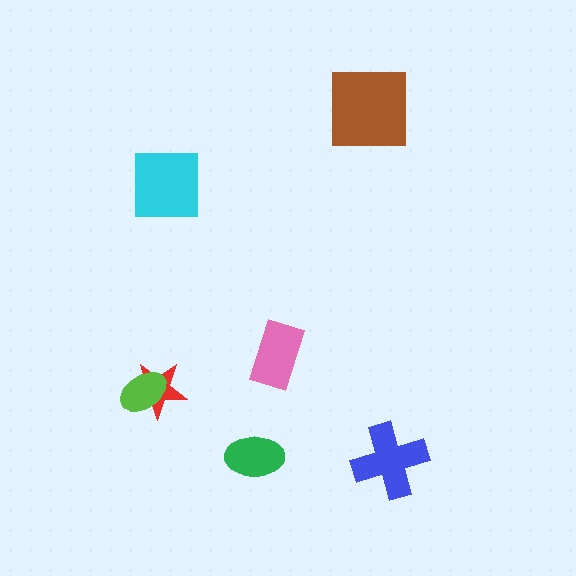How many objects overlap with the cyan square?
0 objects overlap with the cyan square.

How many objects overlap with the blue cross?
0 objects overlap with the blue cross.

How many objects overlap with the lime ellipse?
1 object overlaps with the lime ellipse.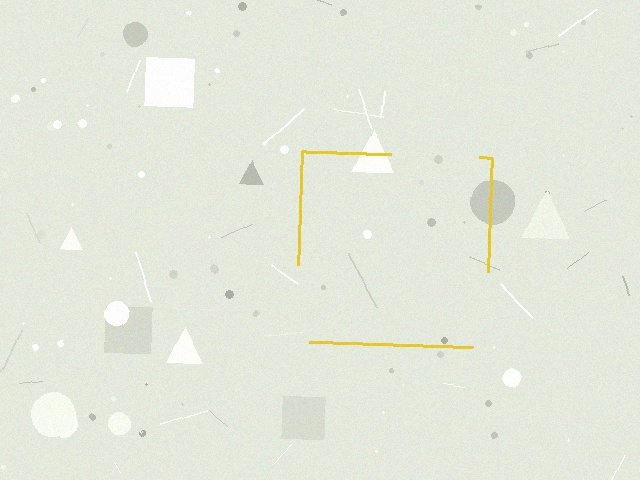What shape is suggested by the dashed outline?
The dashed outline suggests a square.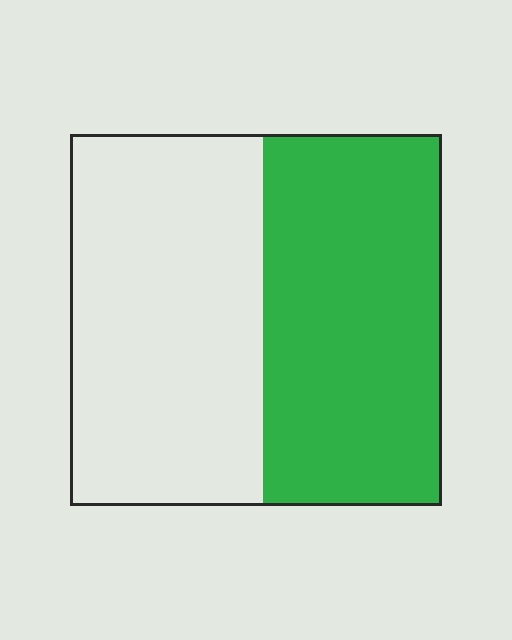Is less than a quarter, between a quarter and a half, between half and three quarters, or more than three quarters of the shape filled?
Between a quarter and a half.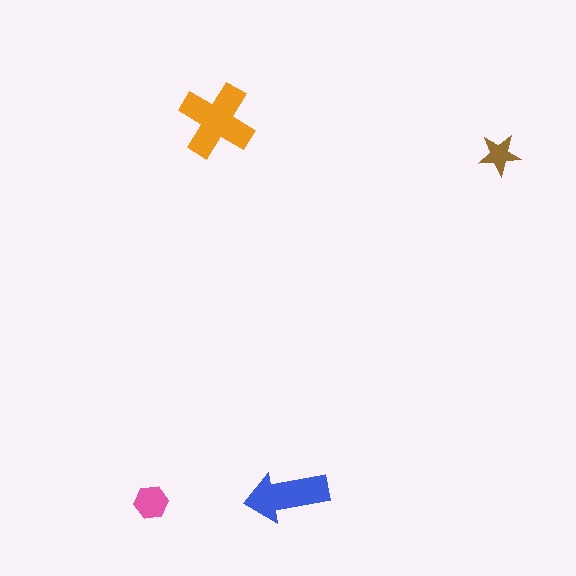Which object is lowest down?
The pink hexagon is bottommost.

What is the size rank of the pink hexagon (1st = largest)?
3rd.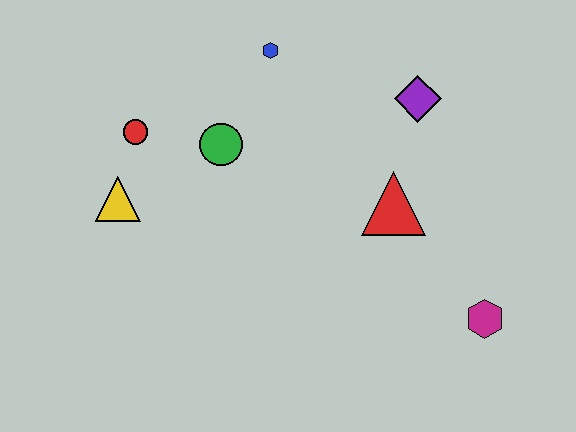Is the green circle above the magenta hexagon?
Yes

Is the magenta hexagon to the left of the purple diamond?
No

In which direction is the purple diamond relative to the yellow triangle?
The purple diamond is to the right of the yellow triangle.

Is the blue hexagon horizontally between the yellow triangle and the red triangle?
Yes